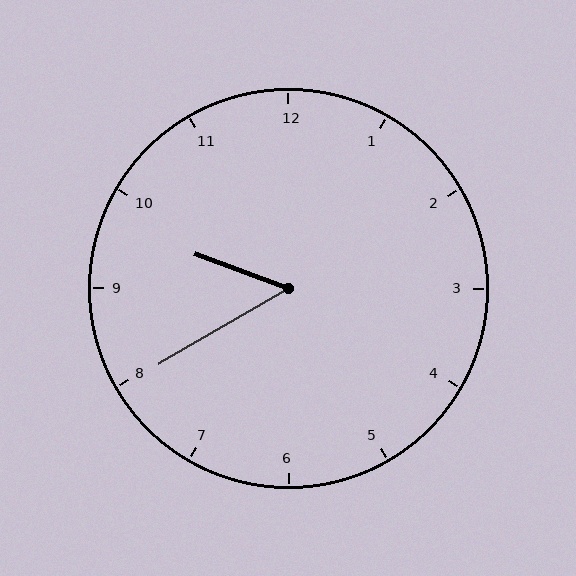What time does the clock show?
9:40.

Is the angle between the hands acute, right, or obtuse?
It is acute.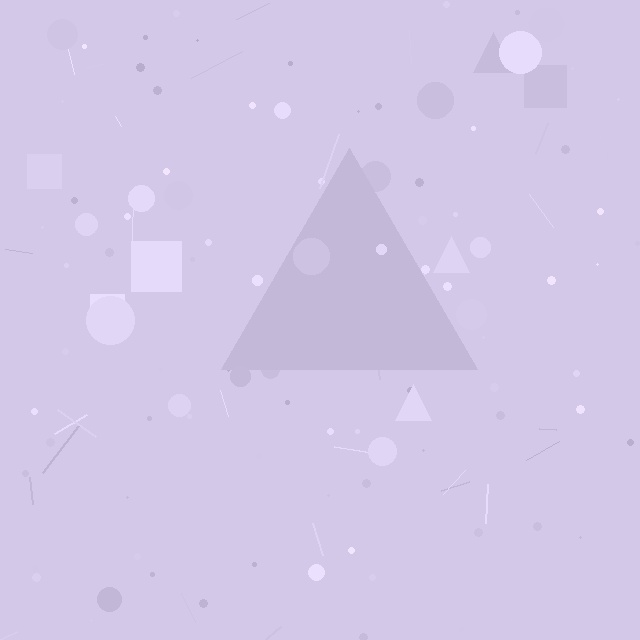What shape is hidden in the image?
A triangle is hidden in the image.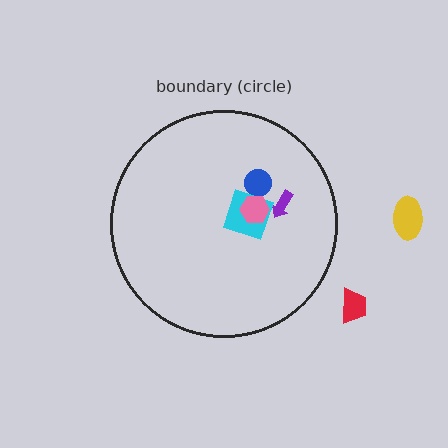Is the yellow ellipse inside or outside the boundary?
Outside.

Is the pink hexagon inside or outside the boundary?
Inside.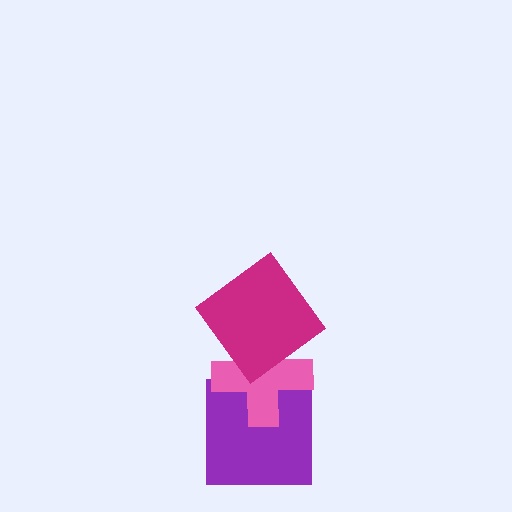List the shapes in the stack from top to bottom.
From top to bottom: the magenta diamond, the pink cross, the purple square.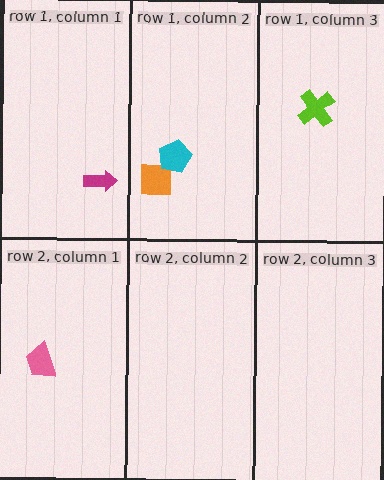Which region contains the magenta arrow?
The row 1, column 1 region.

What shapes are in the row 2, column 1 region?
The pink trapezoid.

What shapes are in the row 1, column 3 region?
The lime cross.